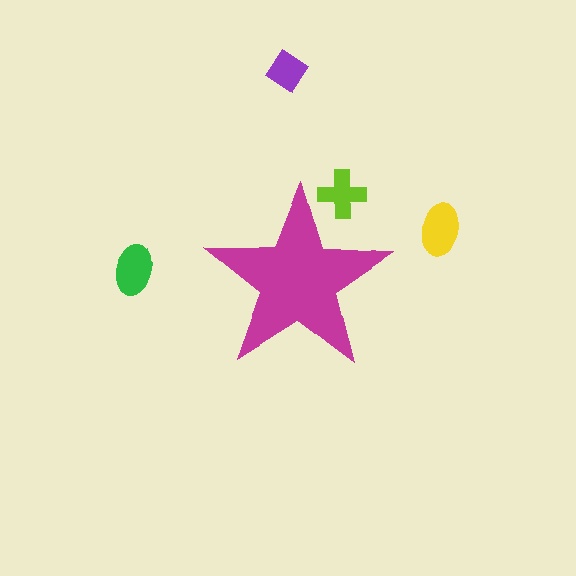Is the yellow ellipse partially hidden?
No, the yellow ellipse is fully visible.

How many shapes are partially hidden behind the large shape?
1 shape is partially hidden.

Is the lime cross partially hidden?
Yes, the lime cross is partially hidden behind the magenta star.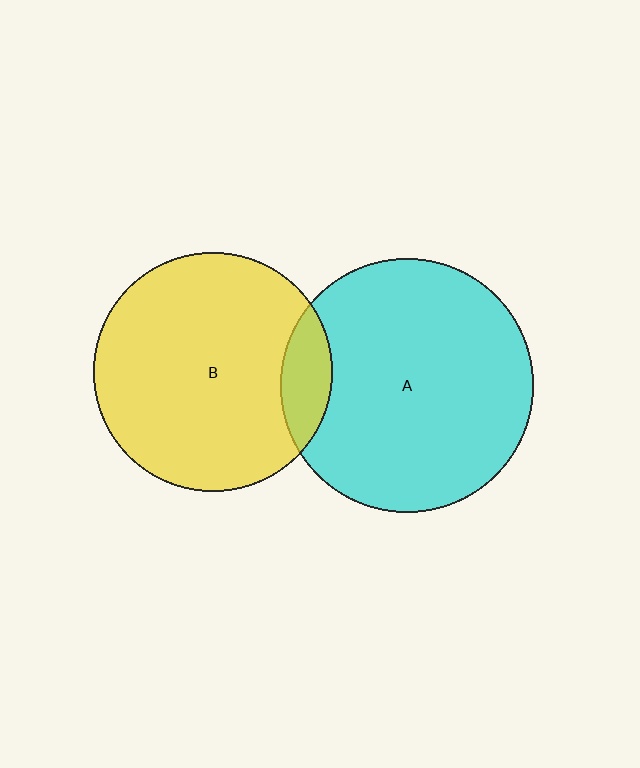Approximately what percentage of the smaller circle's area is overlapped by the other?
Approximately 10%.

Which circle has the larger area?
Circle A (cyan).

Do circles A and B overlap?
Yes.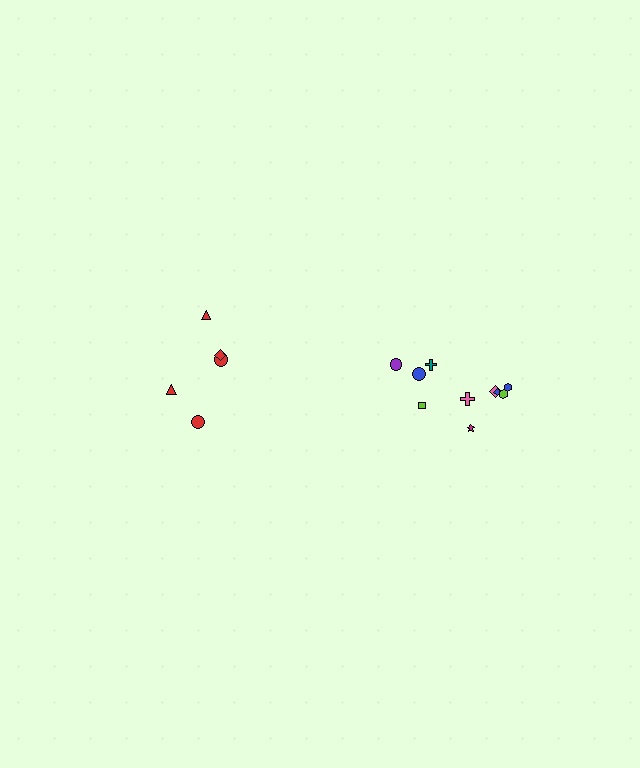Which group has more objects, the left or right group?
The right group.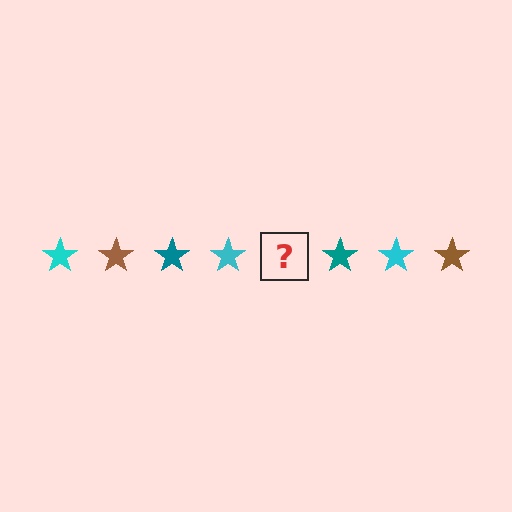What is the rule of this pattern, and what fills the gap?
The rule is that the pattern cycles through cyan, brown, teal stars. The gap should be filled with a brown star.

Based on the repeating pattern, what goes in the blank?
The blank should be a brown star.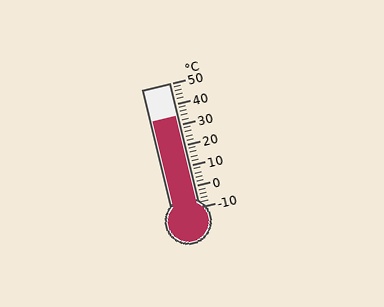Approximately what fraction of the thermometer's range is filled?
The thermometer is filled to approximately 75% of its range.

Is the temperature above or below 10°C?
The temperature is above 10°C.